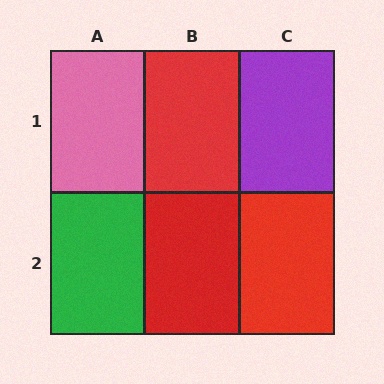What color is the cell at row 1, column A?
Pink.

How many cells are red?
3 cells are red.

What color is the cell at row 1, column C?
Purple.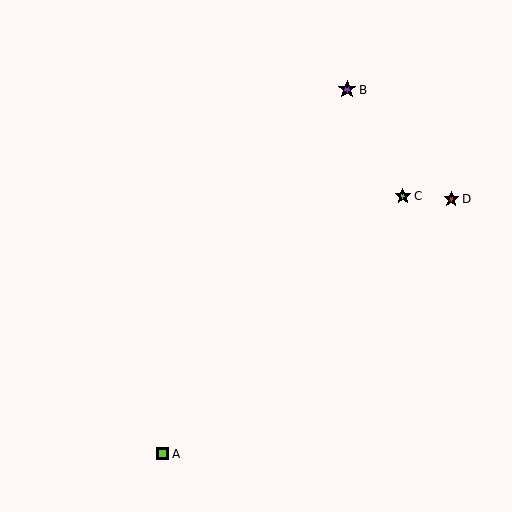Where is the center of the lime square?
The center of the lime square is at (163, 454).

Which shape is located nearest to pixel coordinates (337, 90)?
The purple star (labeled B) at (347, 90) is nearest to that location.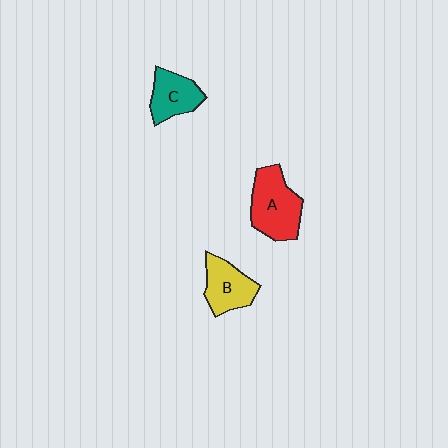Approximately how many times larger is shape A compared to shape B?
Approximately 1.3 times.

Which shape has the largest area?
Shape A (red).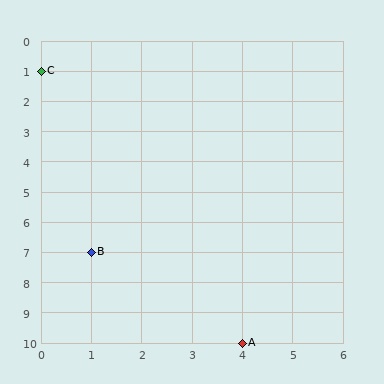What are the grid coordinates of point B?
Point B is at grid coordinates (1, 7).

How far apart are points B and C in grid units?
Points B and C are 1 column and 6 rows apart (about 6.1 grid units diagonally).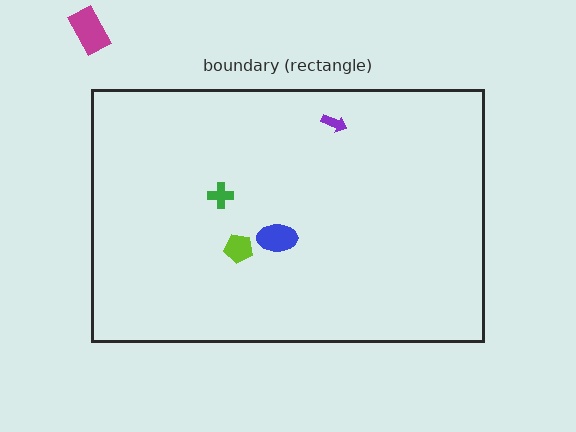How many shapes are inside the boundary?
4 inside, 1 outside.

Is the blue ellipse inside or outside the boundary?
Inside.